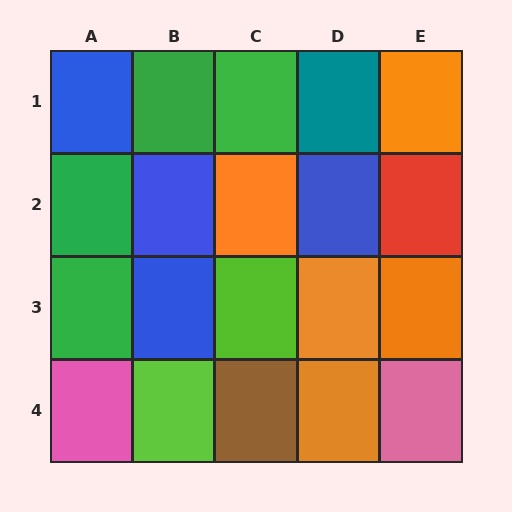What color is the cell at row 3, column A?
Green.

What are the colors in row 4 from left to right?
Pink, lime, brown, orange, pink.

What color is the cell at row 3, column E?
Orange.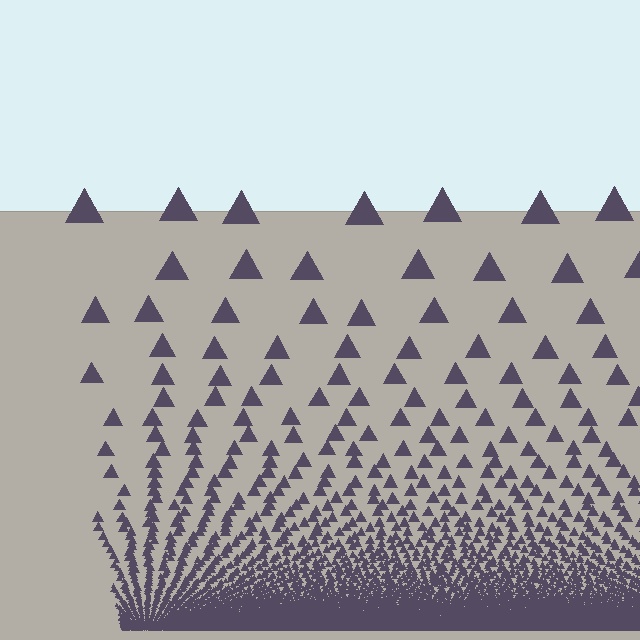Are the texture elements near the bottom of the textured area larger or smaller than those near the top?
Smaller. The gradient is inverted — elements near the bottom are smaller and denser.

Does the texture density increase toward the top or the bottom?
Density increases toward the bottom.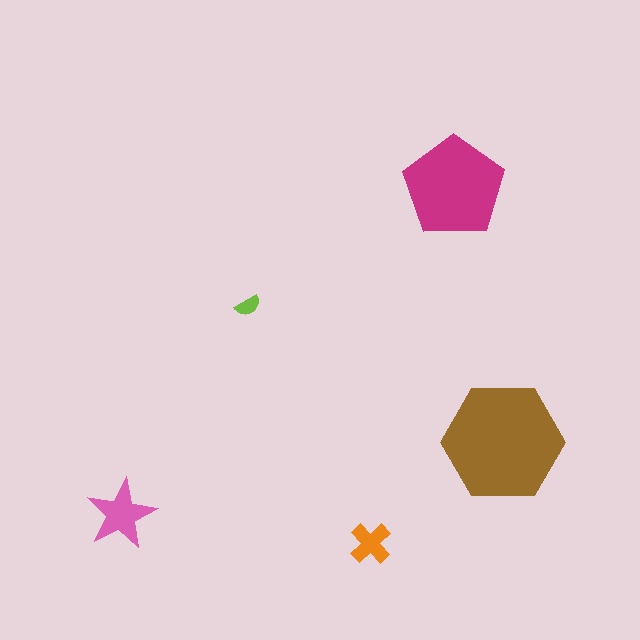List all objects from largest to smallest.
The brown hexagon, the magenta pentagon, the pink star, the orange cross, the lime semicircle.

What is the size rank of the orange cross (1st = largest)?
4th.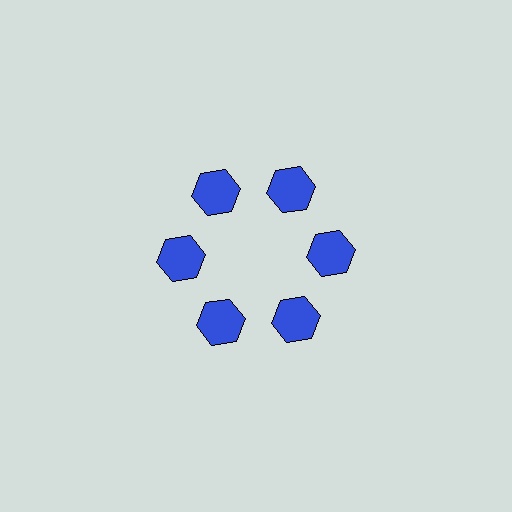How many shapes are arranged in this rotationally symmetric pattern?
There are 6 shapes, arranged in 6 groups of 1.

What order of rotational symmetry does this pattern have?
This pattern has 6-fold rotational symmetry.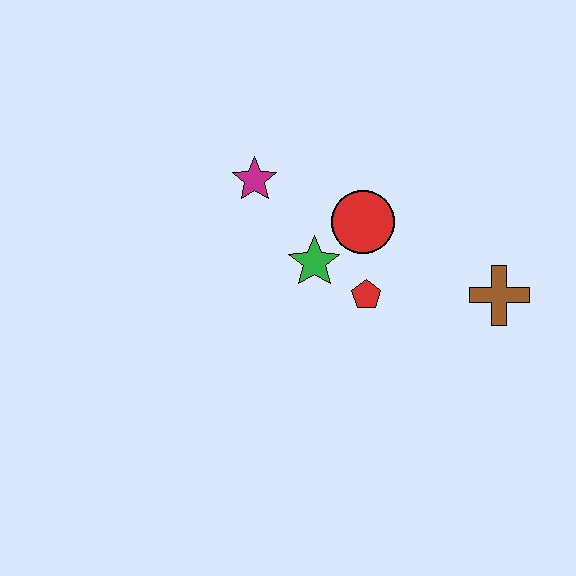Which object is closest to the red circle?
The green star is closest to the red circle.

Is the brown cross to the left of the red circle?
No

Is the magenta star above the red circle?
Yes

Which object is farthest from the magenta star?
The brown cross is farthest from the magenta star.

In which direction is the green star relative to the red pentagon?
The green star is to the left of the red pentagon.